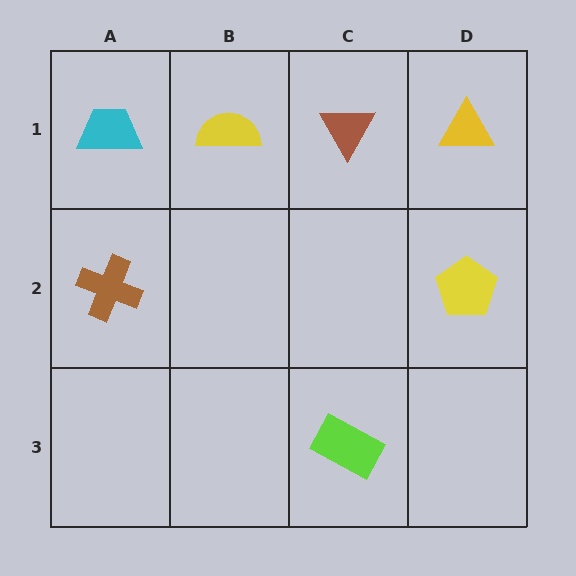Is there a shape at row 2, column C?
No, that cell is empty.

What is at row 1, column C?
A brown triangle.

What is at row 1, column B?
A yellow semicircle.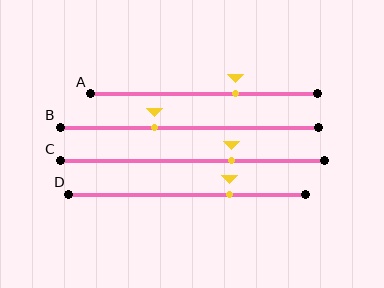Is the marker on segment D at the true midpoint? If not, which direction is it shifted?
No, the marker on segment D is shifted to the right by about 18% of the segment length.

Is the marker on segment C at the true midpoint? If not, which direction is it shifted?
No, the marker on segment C is shifted to the right by about 15% of the segment length.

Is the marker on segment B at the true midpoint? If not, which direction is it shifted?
No, the marker on segment B is shifted to the left by about 14% of the segment length.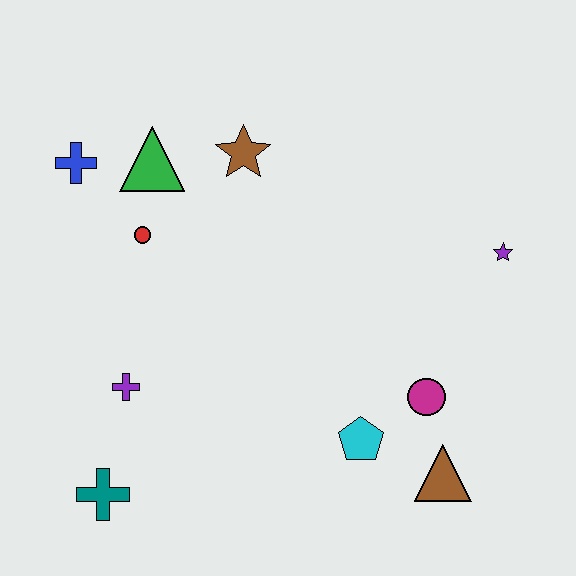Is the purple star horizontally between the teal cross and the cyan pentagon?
No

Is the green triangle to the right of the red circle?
Yes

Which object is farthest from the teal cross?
The purple star is farthest from the teal cross.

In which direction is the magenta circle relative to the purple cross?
The magenta circle is to the right of the purple cross.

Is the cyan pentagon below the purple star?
Yes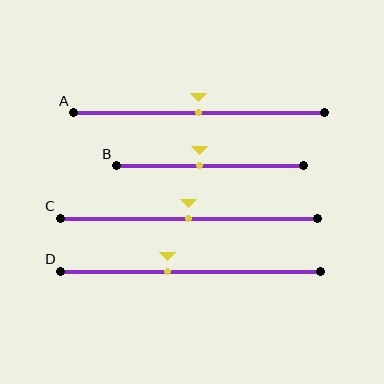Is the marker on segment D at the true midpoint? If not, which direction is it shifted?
No, the marker on segment D is shifted to the left by about 9% of the segment length.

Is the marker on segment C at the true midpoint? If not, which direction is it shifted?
Yes, the marker on segment C is at the true midpoint.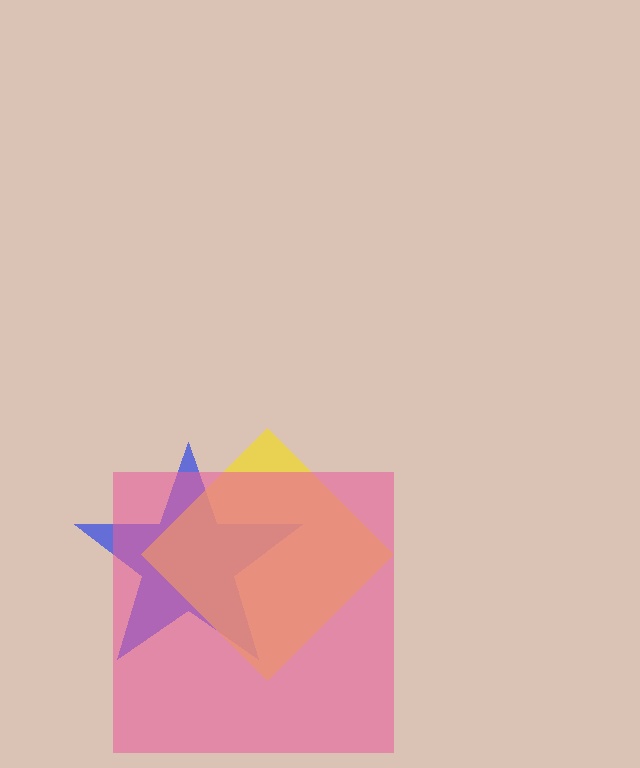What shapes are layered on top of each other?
The layered shapes are: a blue star, a yellow diamond, a pink square.